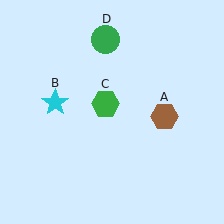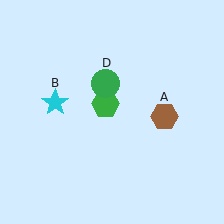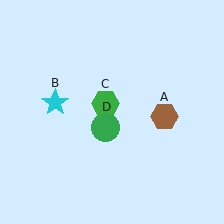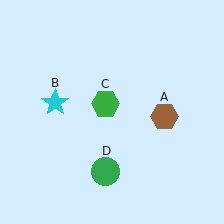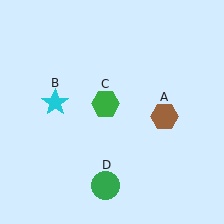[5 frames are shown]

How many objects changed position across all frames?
1 object changed position: green circle (object D).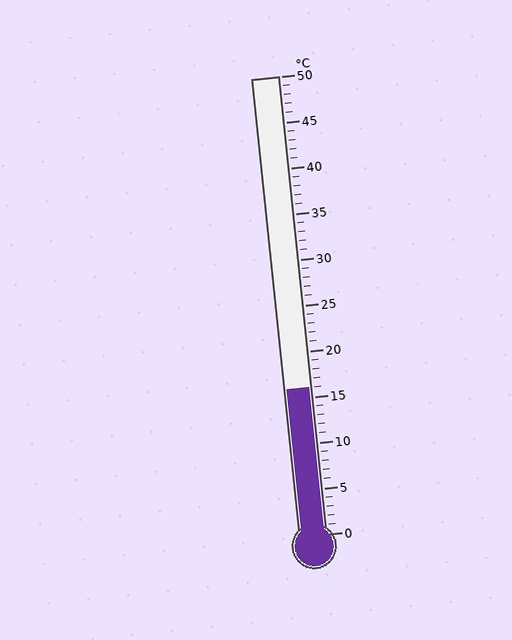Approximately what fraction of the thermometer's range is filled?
The thermometer is filled to approximately 30% of its range.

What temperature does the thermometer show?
The thermometer shows approximately 16°C.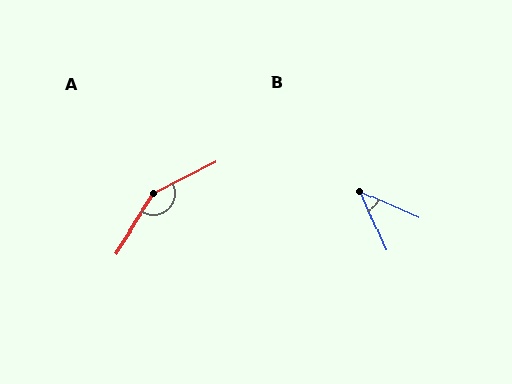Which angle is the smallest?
B, at approximately 43 degrees.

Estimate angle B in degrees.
Approximately 43 degrees.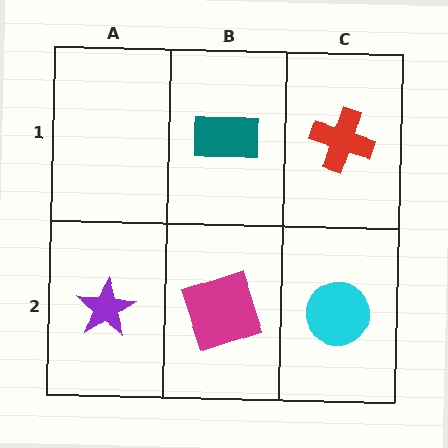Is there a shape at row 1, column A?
No, that cell is empty.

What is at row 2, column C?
A cyan circle.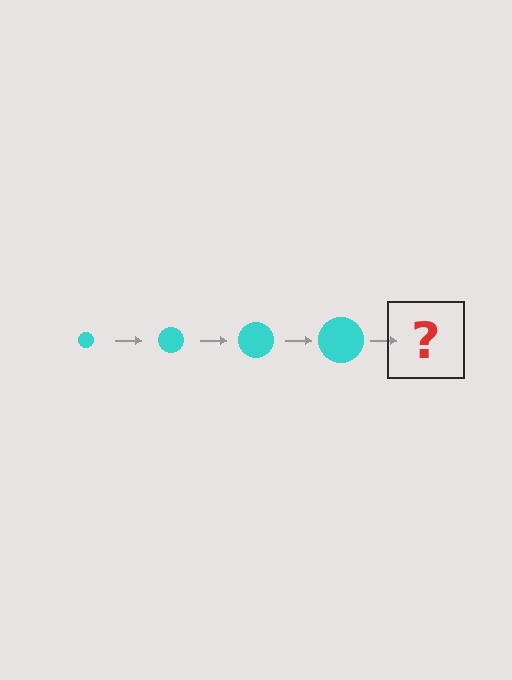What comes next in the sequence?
The next element should be a cyan circle, larger than the previous one.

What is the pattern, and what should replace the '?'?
The pattern is that the circle gets progressively larger each step. The '?' should be a cyan circle, larger than the previous one.